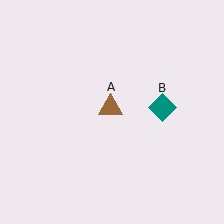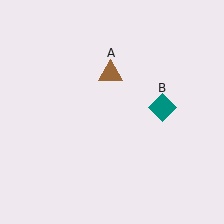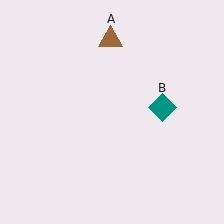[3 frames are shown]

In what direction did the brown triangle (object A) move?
The brown triangle (object A) moved up.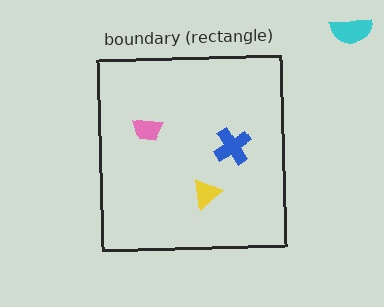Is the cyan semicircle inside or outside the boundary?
Outside.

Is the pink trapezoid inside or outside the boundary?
Inside.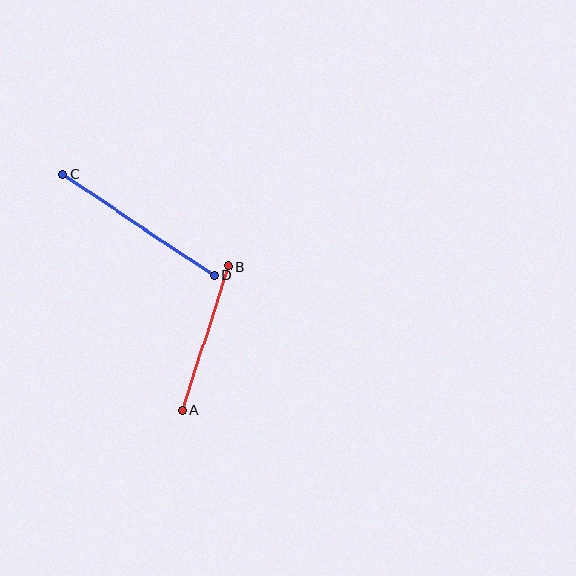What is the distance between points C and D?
The distance is approximately 183 pixels.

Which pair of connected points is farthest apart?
Points C and D are farthest apart.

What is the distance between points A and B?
The distance is approximately 151 pixels.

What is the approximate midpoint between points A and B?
The midpoint is at approximately (205, 338) pixels.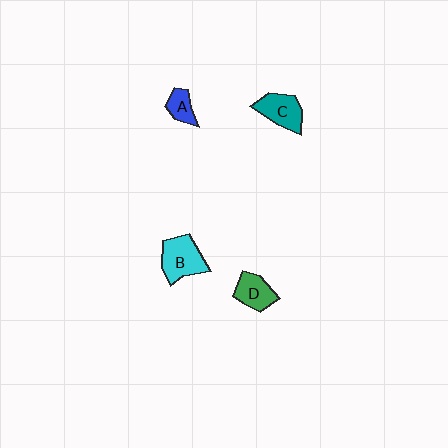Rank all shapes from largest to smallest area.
From largest to smallest: B (cyan), C (teal), D (green), A (blue).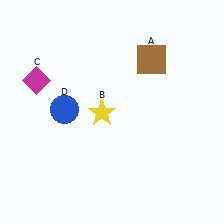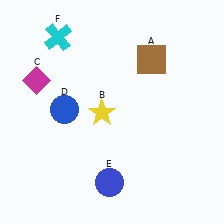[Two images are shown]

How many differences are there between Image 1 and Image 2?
There are 2 differences between the two images.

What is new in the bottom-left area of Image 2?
A blue circle (E) was added in the bottom-left area of Image 2.